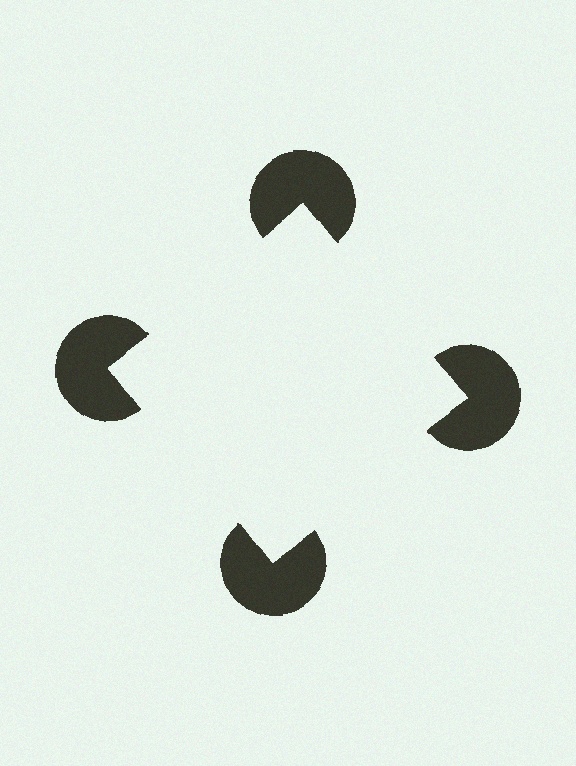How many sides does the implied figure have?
4 sides.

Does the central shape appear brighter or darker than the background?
It typically appears slightly brighter than the background, even though no actual brightness change is drawn.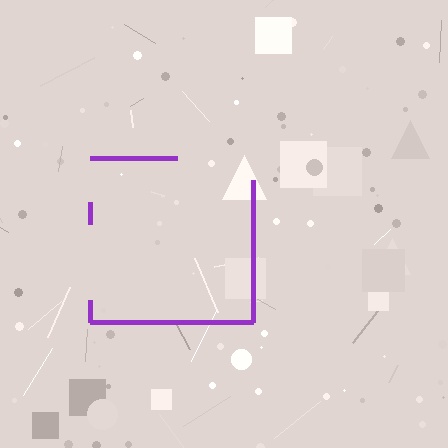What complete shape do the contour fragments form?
The contour fragments form a square.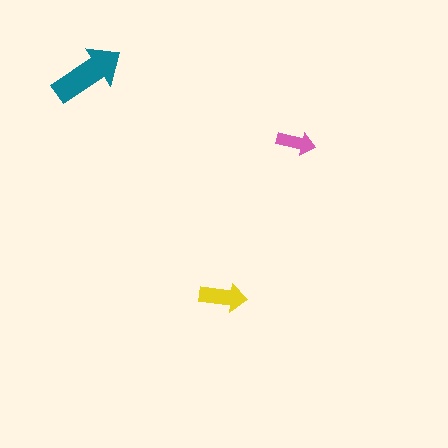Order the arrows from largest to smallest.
the teal one, the yellow one, the pink one.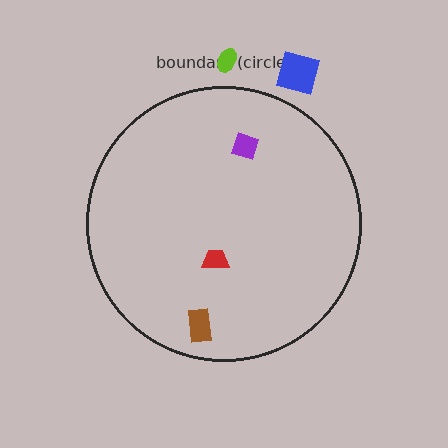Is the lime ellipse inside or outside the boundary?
Outside.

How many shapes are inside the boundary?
3 inside, 2 outside.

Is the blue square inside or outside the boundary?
Outside.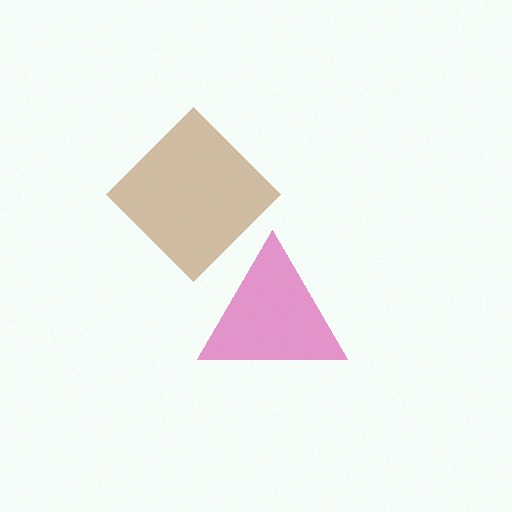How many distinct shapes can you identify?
There are 2 distinct shapes: a brown diamond, a pink triangle.